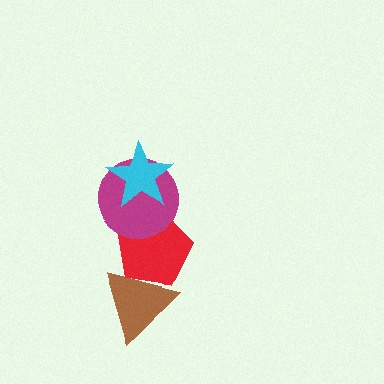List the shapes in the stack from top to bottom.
From top to bottom: the cyan star, the magenta circle, the red pentagon, the brown triangle.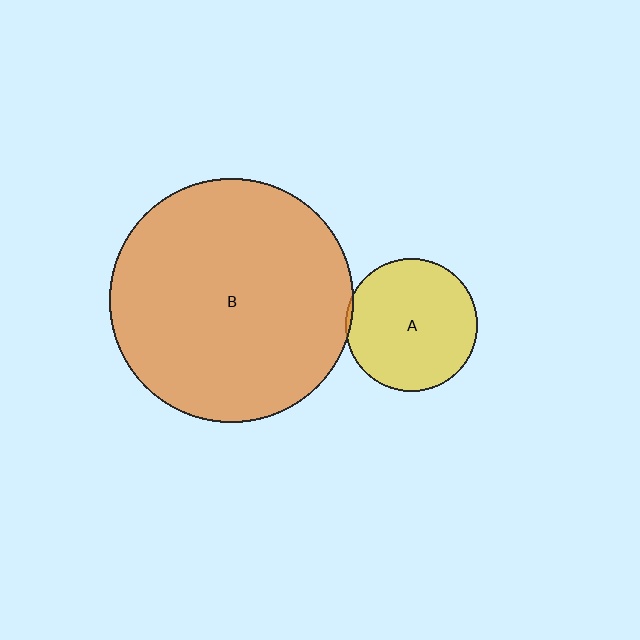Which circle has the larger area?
Circle B (orange).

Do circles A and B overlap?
Yes.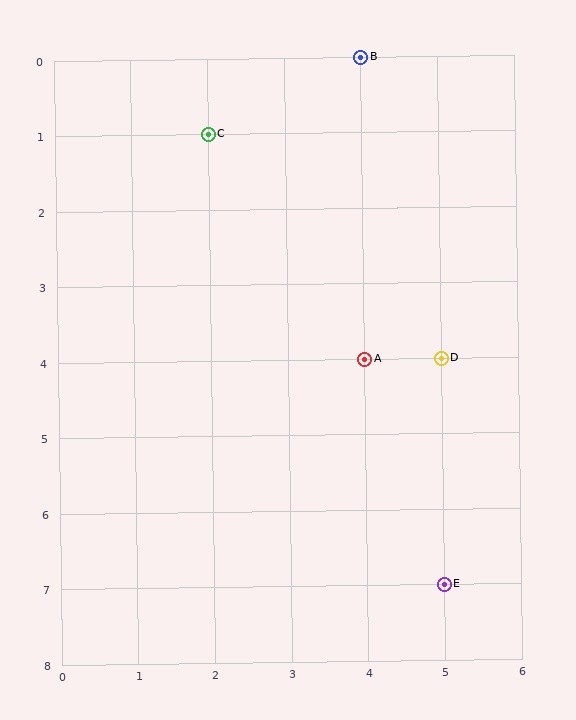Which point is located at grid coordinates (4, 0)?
Point B is at (4, 0).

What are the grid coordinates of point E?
Point E is at grid coordinates (5, 7).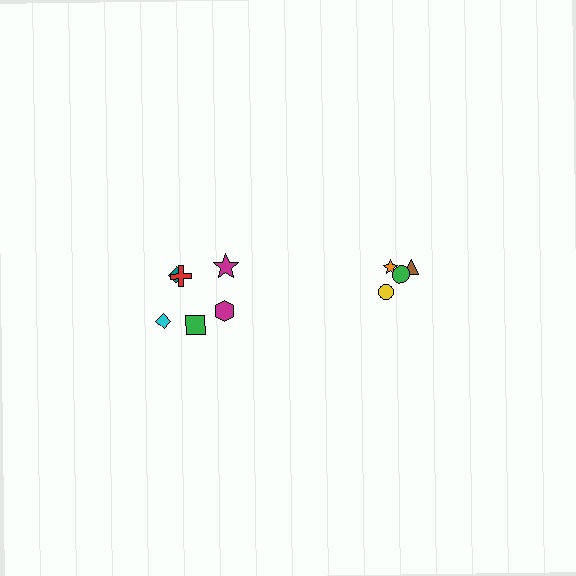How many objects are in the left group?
There are 6 objects.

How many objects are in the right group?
There are 4 objects.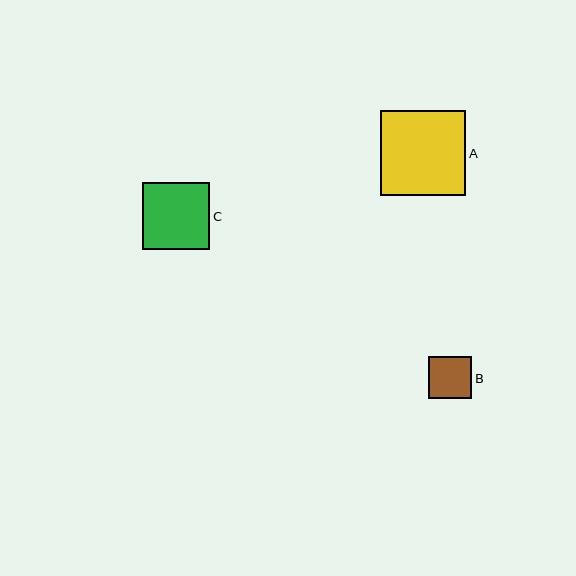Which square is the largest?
Square A is the largest with a size of approximately 85 pixels.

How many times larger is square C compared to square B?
Square C is approximately 1.6 times the size of square B.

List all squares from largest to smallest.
From largest to smallest: A, C, B.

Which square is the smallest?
Square B is the smallest with a size of approximately 43 pixels.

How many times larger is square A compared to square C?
Square A is approximately 1.3 times the size of square C.